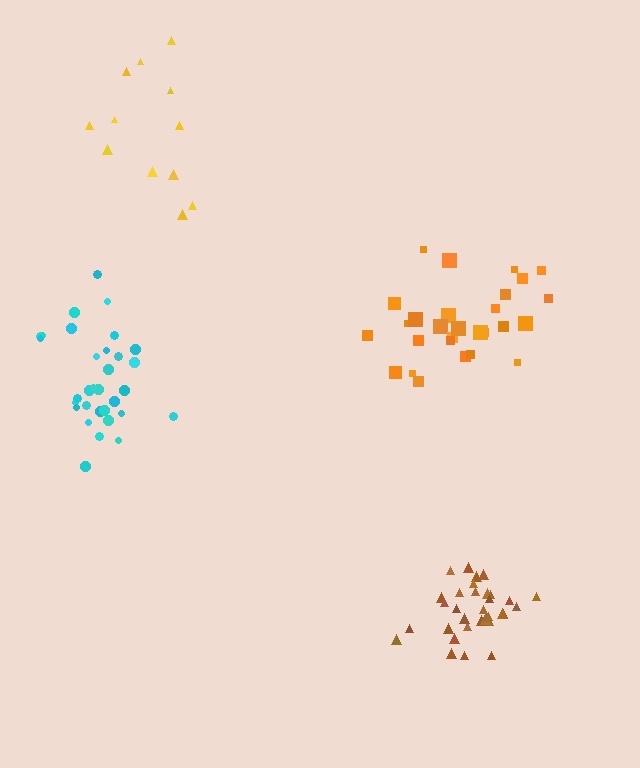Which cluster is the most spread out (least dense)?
Yellow.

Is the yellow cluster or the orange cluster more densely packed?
Orange.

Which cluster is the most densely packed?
Brown.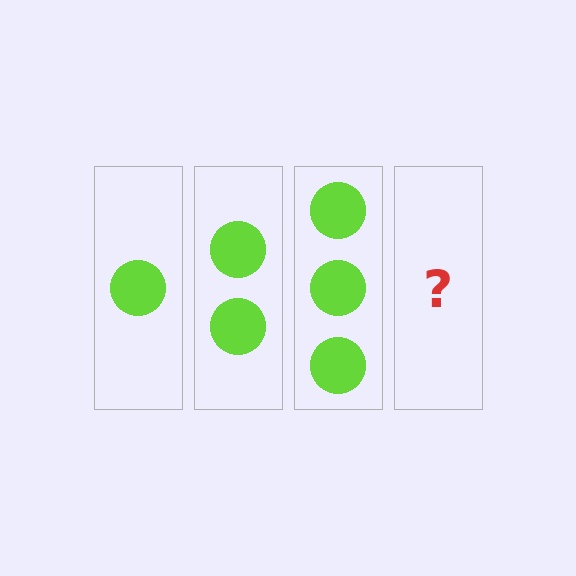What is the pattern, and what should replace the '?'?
The pattern is that each step adds one more circle. The '?' should be 4 circles.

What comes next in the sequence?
The next element should be 4 circles.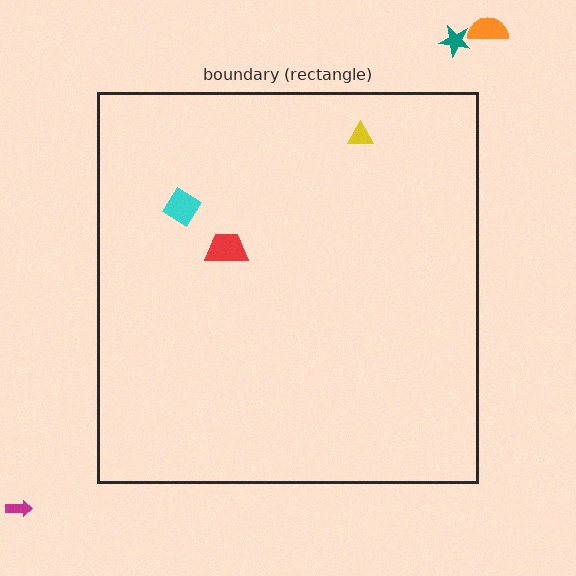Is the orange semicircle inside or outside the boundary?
Outside.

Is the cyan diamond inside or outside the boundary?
Inside.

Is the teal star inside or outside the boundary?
Outside.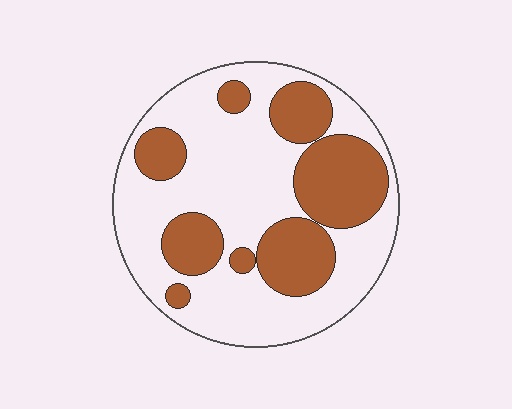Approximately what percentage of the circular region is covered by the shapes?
Approximately 35%.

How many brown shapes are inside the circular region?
8.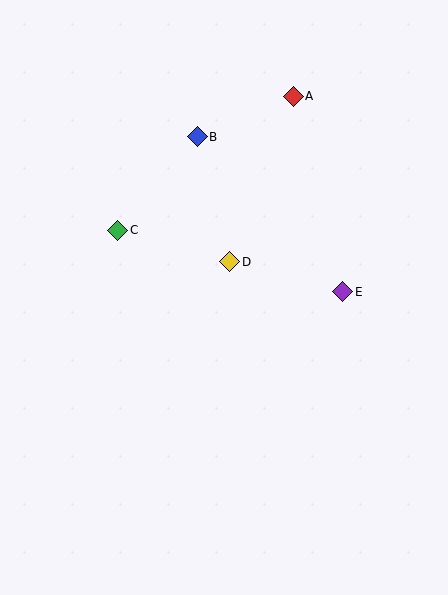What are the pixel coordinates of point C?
Point C is at (118, 230).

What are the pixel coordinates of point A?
Point A is at (293, 96).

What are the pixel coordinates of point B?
Point B is at (197, 137).